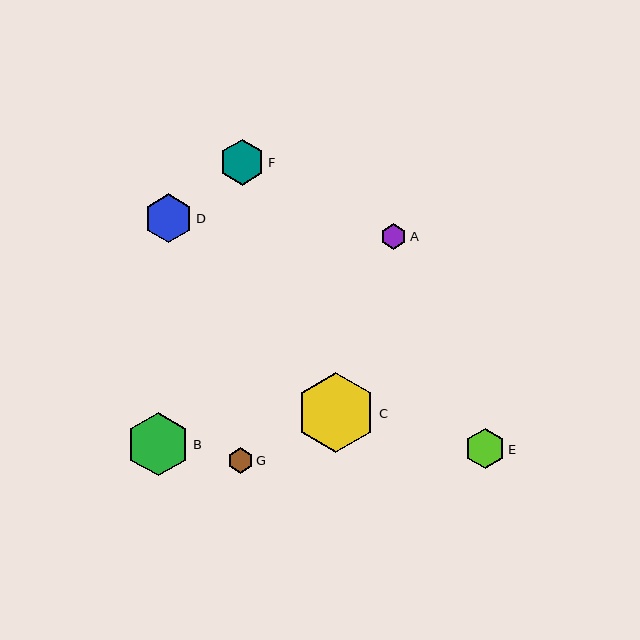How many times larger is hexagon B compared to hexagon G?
Hexagon B is approximately 2.4 times the size of hexagon G.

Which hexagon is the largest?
Hexagon C is the largest with a size of approximately 80 pixels.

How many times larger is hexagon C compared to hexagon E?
Hexagon C is approximately 2.0 times the size of hexagon E.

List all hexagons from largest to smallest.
From largest to smallest: C, B, D, F, E, G, A.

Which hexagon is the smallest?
Hexagon A is the smallest with a size of approximately 26 pixels.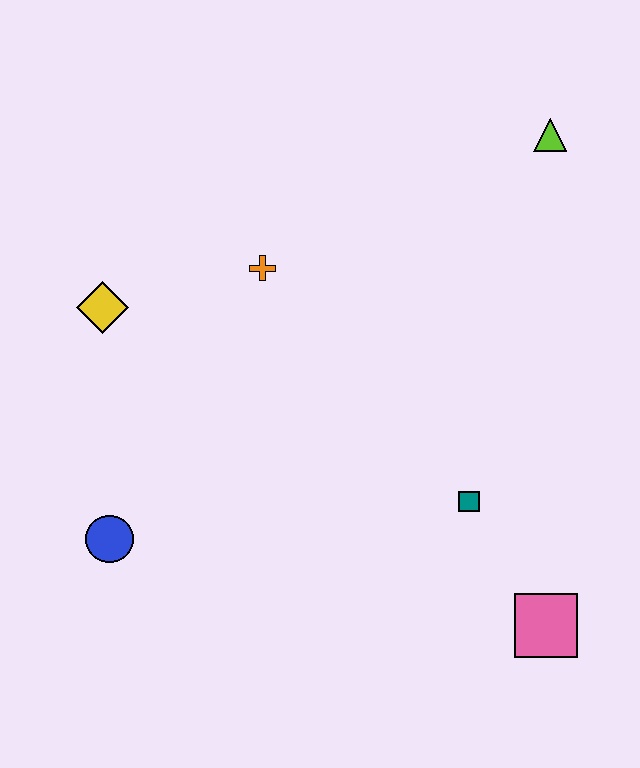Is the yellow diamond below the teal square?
No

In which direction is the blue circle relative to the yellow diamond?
The blue circle is below the yellow diamond.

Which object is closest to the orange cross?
The yellow diamond is closest to the orange cross.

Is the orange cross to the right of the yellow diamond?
Yes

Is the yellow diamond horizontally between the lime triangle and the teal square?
No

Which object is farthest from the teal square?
The yellow diamond is farthest from the teal square.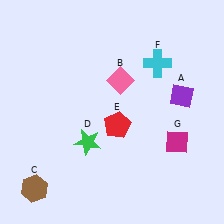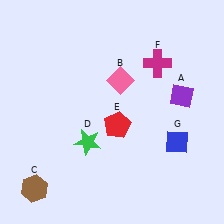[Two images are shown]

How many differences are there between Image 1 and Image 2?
There are 2 differences between the two images.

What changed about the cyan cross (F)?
In Image 1, F is cyan. In Image 2, it changed to magenta.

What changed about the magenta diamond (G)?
In Image 1, G is magenta. In Image 2, it changed to blue.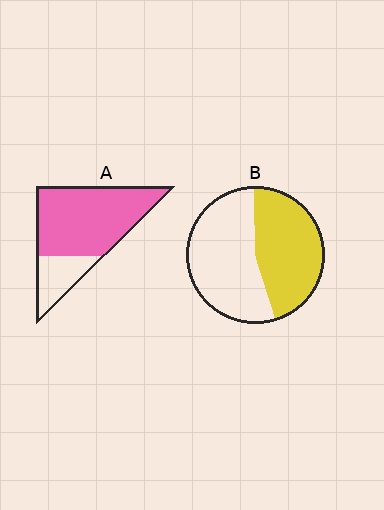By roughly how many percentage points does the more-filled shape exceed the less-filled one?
By roughly 30 percentage points (A over B).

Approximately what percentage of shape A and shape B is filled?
A is approximately 75% and B is approximately 45%.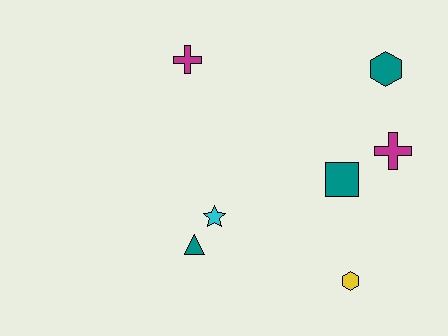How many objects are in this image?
There are 7 objects.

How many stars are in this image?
There is 1 star.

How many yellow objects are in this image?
There is 1 yellow object.